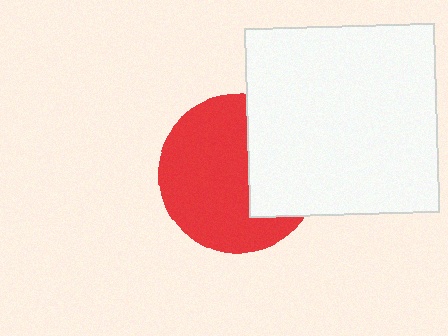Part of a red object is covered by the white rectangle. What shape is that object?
It is a circle.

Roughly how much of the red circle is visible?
About half of it is visible (roughly 64%).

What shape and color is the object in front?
The object in front is a white rectangle.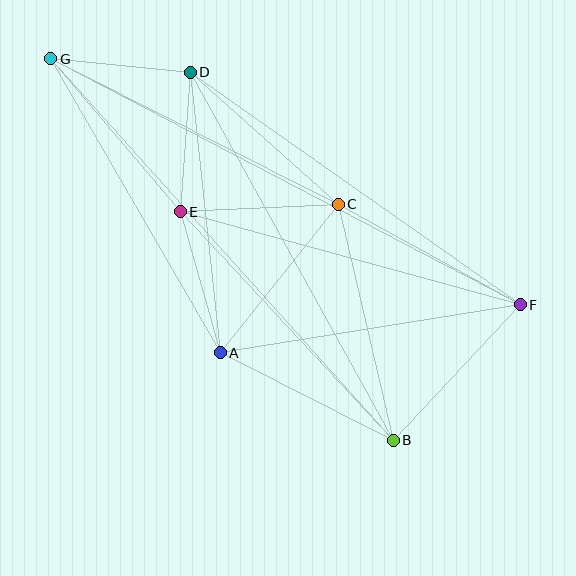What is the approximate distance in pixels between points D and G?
The distance between D and G is approximately 140 pixels.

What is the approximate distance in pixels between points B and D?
The distance between B and D is approximately 420 pixels.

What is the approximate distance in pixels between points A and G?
The distance between A and G is approximately 339 pixels.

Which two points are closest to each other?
Points D and E are closest to each other.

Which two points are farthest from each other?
Points F and G are farthest from each other.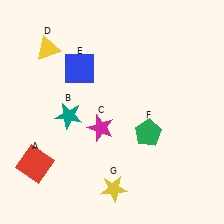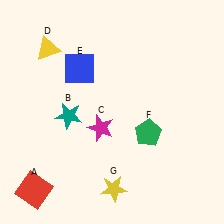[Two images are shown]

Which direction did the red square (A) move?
The red square (A) moved down.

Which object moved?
The red square (A) moved down.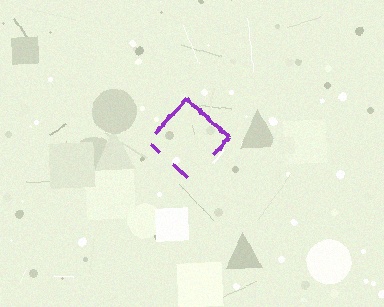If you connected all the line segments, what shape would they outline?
They would outline a diamond.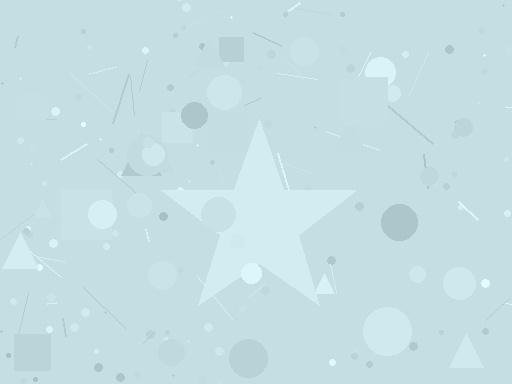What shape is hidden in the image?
A star is hidden in the image.